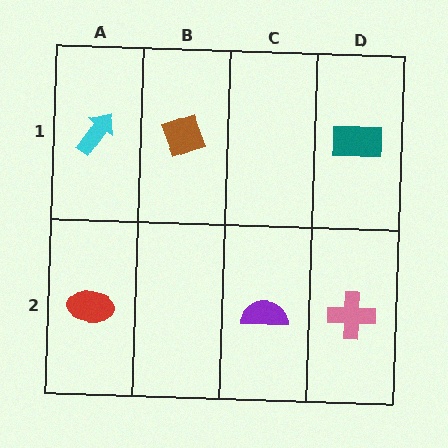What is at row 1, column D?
A teal rectangle.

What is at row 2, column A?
A red ellipse.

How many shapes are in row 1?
3 shapes.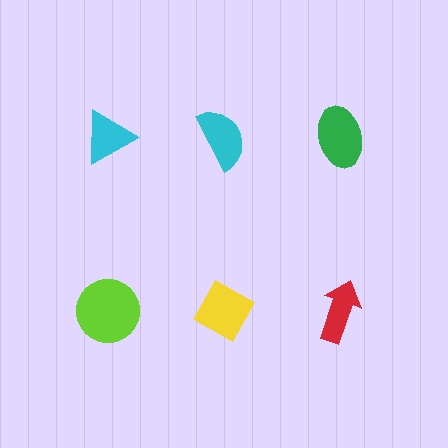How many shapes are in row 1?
3 shapes.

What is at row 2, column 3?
A red arrow.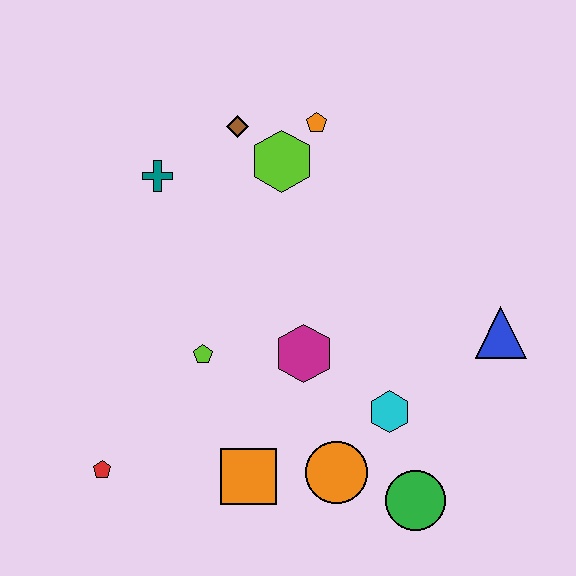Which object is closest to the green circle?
The orange circle is closest to the green circle.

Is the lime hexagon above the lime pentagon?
Yes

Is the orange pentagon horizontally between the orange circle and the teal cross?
Yes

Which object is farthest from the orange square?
The orange pentagon is farthest from the orange square.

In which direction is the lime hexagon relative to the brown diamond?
The lime hexagon is to the right of the brown diamond.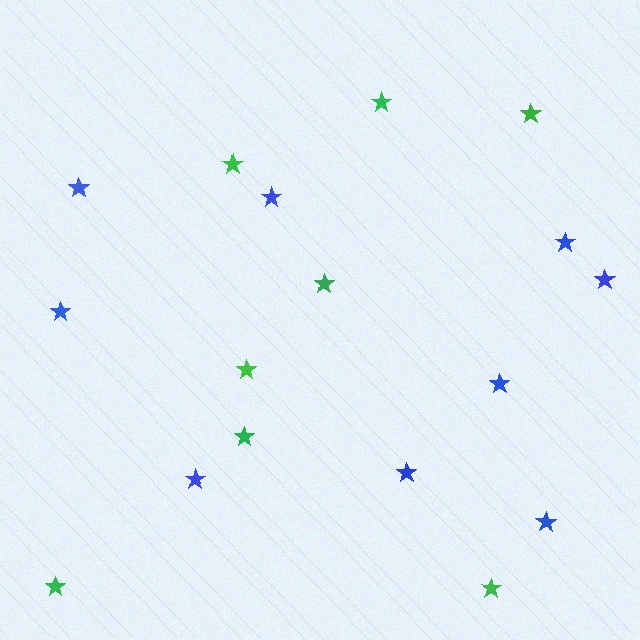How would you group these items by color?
There are 2 groups: one group of blue stars (9) and one group of green stars (8).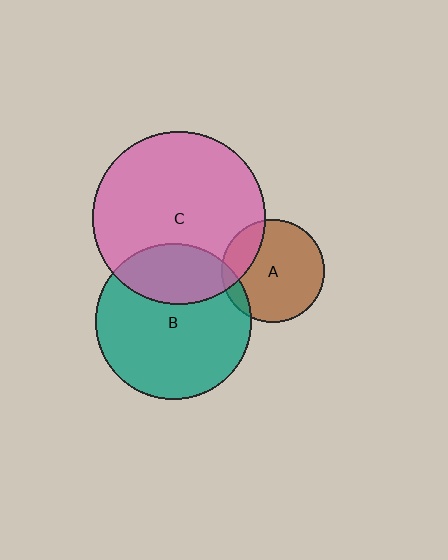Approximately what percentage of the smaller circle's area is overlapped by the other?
Approximately 20%.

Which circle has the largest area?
Circle C (pink).